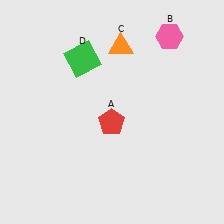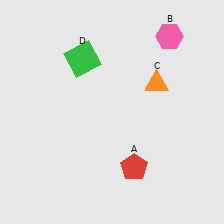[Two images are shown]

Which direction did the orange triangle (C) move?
The orange triangle (C) moved down.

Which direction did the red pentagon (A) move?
The red pentagon (A) moved down.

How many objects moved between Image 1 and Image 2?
2 objects moved between the two images.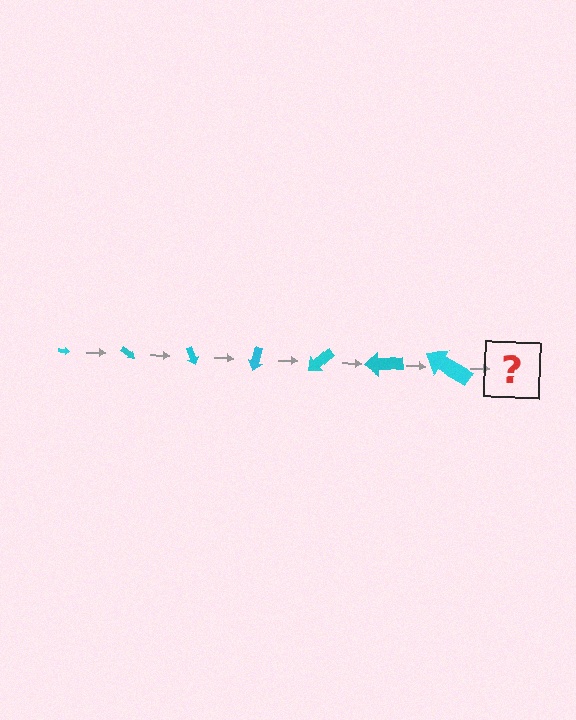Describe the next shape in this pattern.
It should be an arrow, larger than the previous one and rotated 245 degrees from the start.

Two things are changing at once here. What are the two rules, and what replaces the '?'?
The two rules are that the arrow grows larger each step and it rotates 35 degrees each step. The '?' should be an arrow, larger than the previous one and rotated 245 degrees from the start.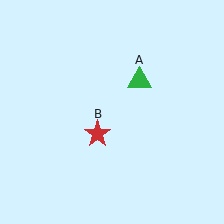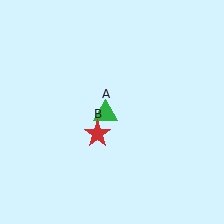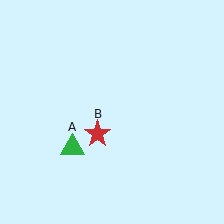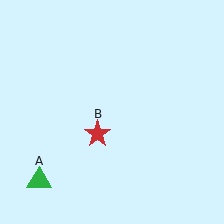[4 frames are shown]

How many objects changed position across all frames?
1 object changed position: green triangle (object A).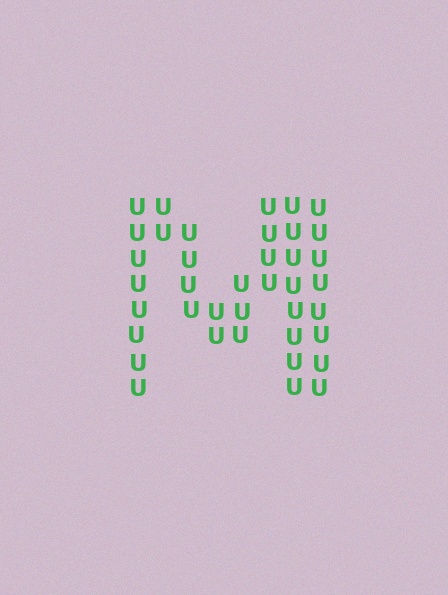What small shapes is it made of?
It is made of small letter U's.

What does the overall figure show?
The overall figure shows the letter M.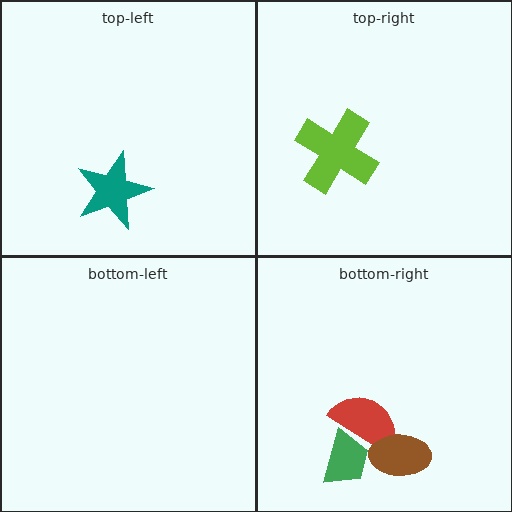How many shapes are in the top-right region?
1.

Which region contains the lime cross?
The top-right region.